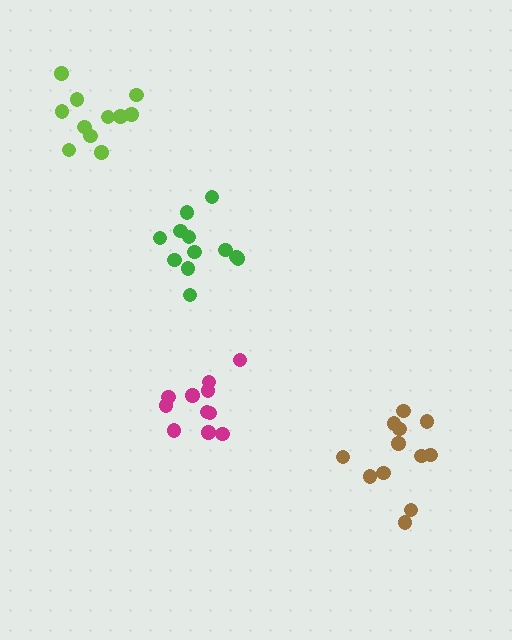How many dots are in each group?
Group 1: 12 dots, Group 2: 12 dots, Group 3: 11 dots, Group 4: 11 dots (46 total).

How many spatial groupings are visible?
There are 4 spatial groupings.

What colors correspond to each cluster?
The clusters are colored: green, brown, magenta, lime.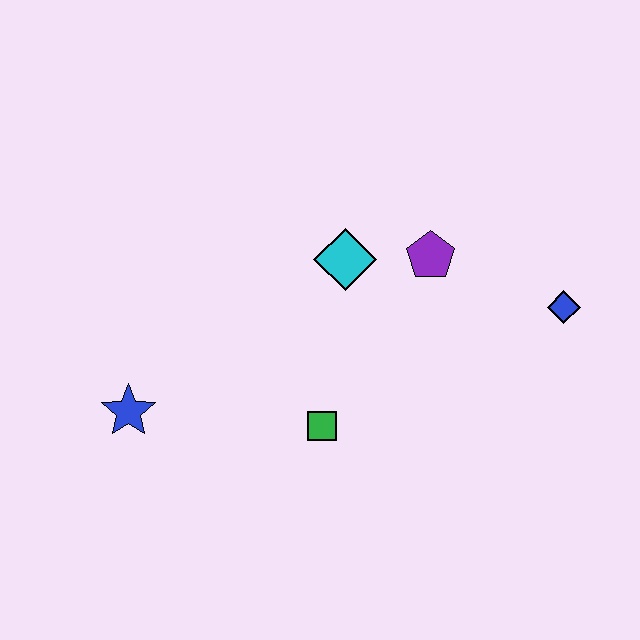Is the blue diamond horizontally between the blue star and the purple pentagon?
No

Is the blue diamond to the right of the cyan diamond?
Yes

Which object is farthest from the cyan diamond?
The blue star is farthest from the cyan diamond.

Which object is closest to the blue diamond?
The purple pentagon is closest to the blue diamond.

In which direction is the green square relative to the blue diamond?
The green square is to the left of the blue diamond.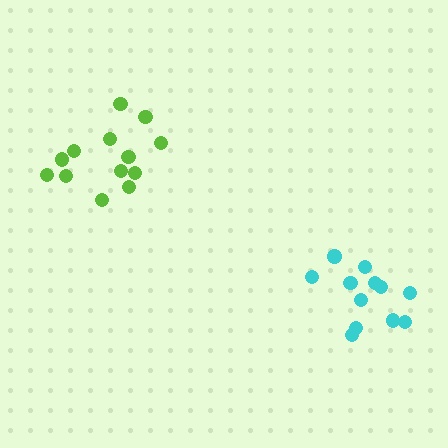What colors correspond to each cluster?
The clusters are colored: cyan, lime.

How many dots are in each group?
Group 1: 12 dots, Group 2: 13 dots (25 total).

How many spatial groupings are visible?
There are 2 spatial groupings.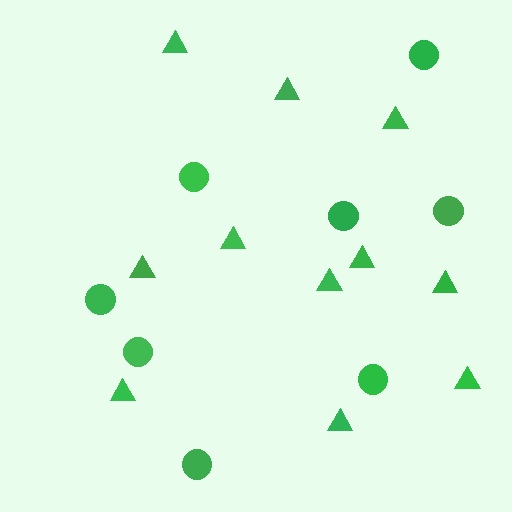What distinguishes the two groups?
There are 2 groups: one group of triangles (11) and one group of circles (8).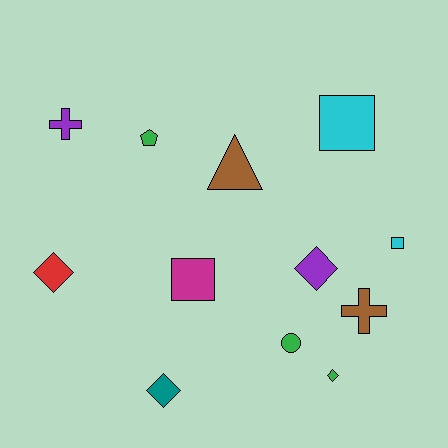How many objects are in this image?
There are 12 objects.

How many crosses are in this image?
There are 2 crosses.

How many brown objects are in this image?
There are 2 brown objects.